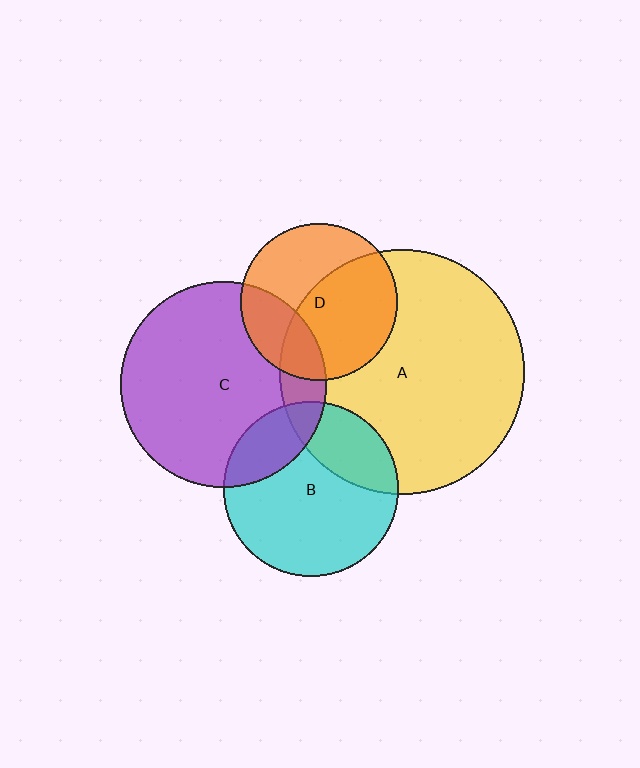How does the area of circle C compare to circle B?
Approximately 1.4 times.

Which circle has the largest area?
Circle A (yellow).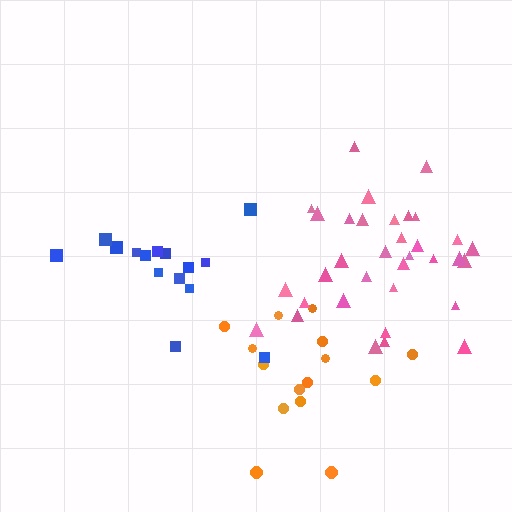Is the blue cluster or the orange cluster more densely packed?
Blue.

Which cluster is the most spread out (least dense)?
Orange.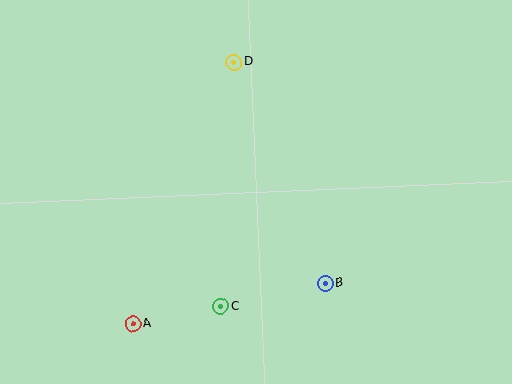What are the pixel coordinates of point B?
Point B is at (325, 283).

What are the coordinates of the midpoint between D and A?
The midpoint between D and A is at (184, 193).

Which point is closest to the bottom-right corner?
Point B is closest to the bottom-right corner.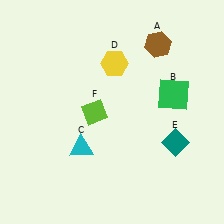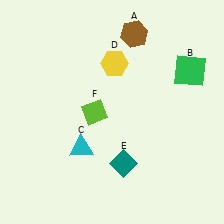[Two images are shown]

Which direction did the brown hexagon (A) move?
The brown hexagon (A) moved left.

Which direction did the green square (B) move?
The green square (B) moved up.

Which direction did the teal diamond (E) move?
The teal diamond (E) moved left.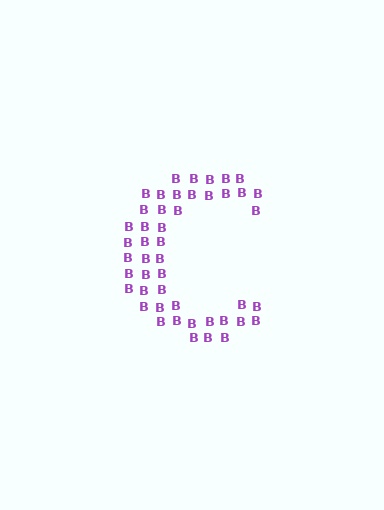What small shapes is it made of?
It is made of small letter B's.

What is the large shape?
The large shape is the letter C.